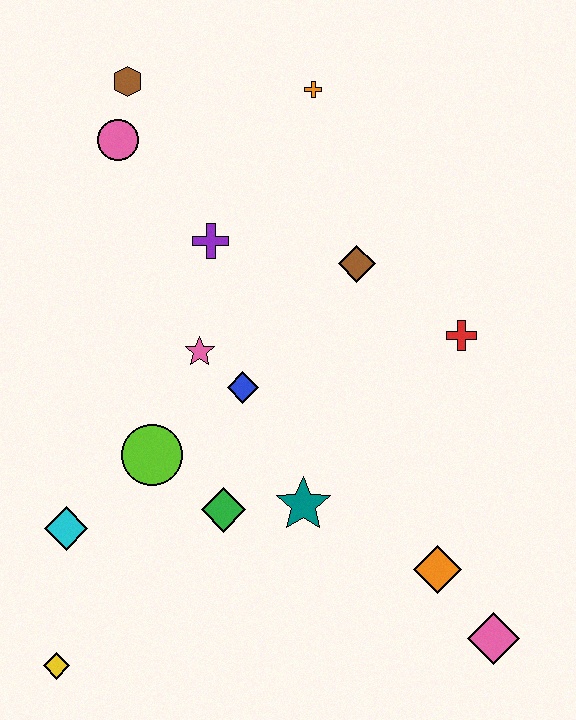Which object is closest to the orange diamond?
The pink diamond is closest to the orange diamond.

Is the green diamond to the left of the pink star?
No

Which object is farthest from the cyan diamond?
The orange cross is farthest from the cyan diamond.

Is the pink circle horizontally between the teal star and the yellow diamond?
Yes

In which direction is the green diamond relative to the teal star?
The green diamond is to the left of the teal star.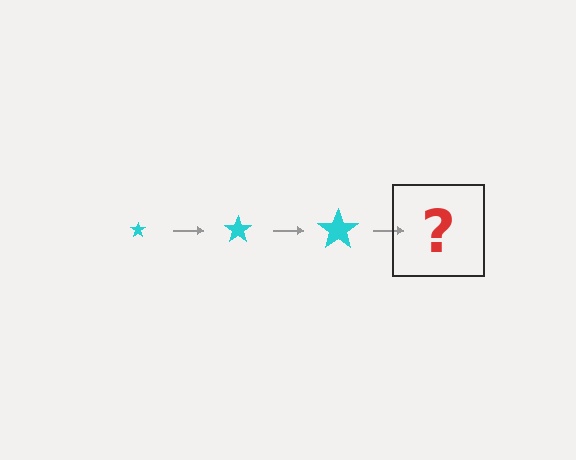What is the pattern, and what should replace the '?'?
The pattern is that the star gets progressively larger each step. The '?' should be a cyan star, larger than the previous one.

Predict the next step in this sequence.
The next step is a cyan star, larger than the previous one.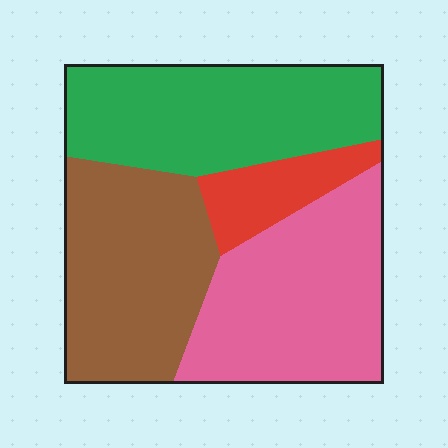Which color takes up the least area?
Red, at roughly 10%.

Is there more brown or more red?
Brown.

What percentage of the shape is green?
Green takes up about one third (1/3) of the shape.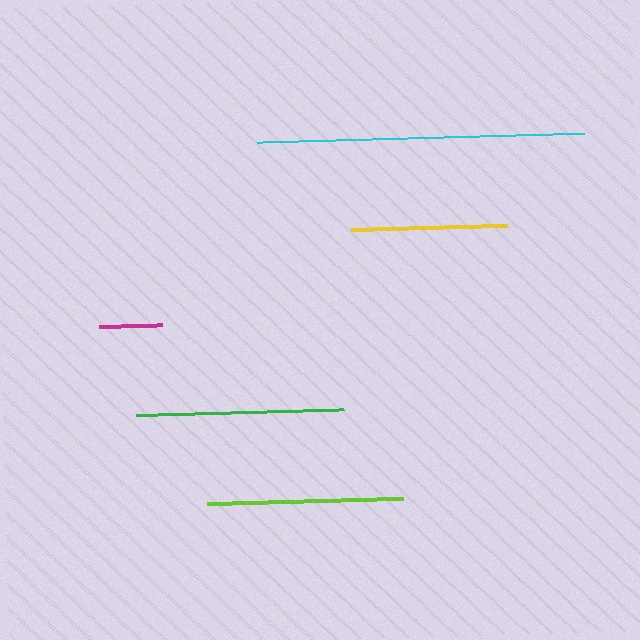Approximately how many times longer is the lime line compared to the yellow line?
The lime line is approximately 1.3 times the length of the yellow line.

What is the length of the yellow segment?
The yellow segment is approximately 157 pixels long.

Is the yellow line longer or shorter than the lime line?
The lime line is longer than the yellow line.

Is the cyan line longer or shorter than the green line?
The cyan line is longer than the green line.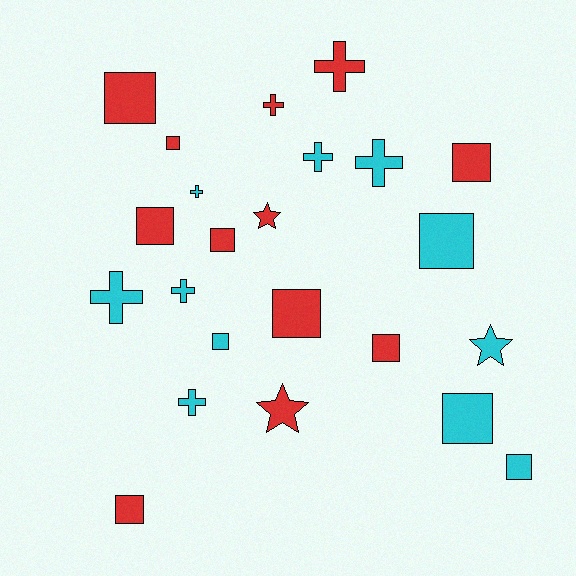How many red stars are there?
There are 2 red stars.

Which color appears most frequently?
Red, with 12 objects.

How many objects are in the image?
There are 23 objects.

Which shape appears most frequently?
Square, with 12 objects.